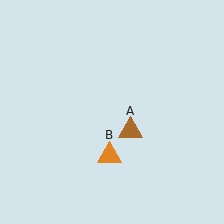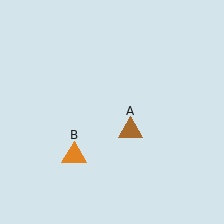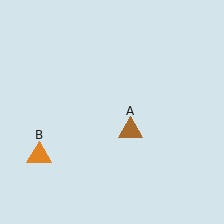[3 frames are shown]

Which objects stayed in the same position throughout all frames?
Brown triangle (object A) remained stationary.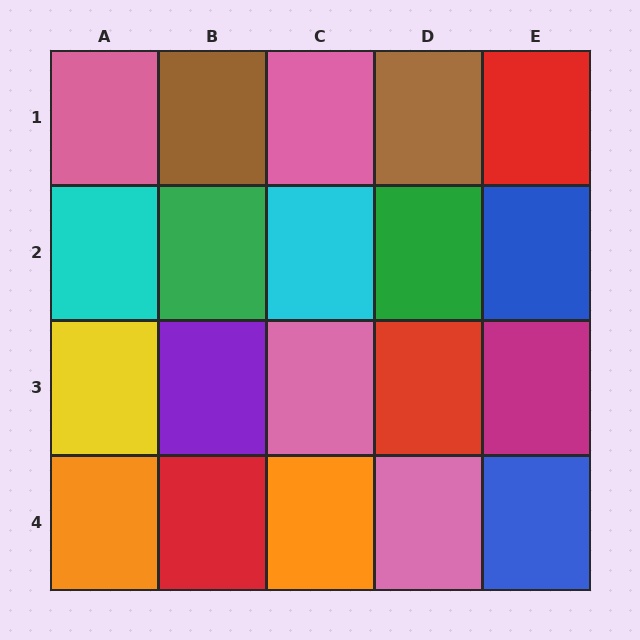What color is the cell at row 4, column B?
Red.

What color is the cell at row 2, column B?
Green.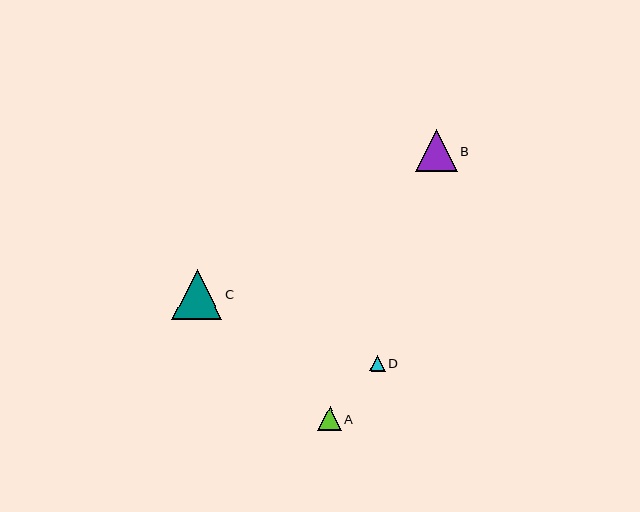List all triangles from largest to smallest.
From largest to smallest: C, B, A, D.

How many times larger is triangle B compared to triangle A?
Triangle B is approximately 1.7 times the size of triangle A.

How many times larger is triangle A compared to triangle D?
Triangle A is approximately 1.6 times the size of triangle D.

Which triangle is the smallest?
Triangle D is the smallest with a size of approximately 15 pixels.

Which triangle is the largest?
Triangle C is the largest with a size of approximately 50 pixels.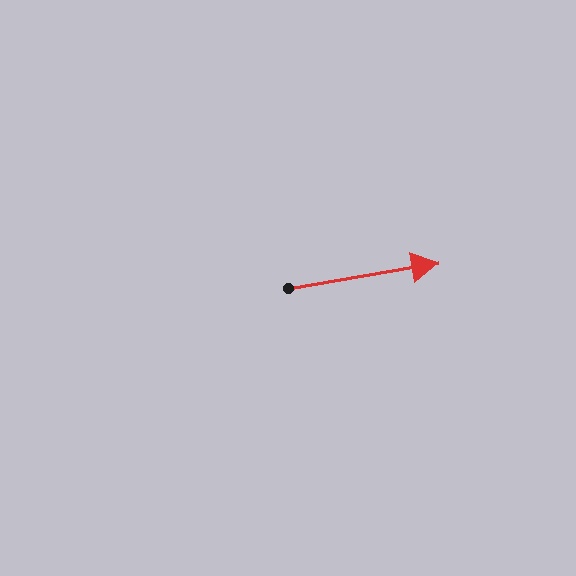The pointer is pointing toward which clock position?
Roughly 3 o'clock.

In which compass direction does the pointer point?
East.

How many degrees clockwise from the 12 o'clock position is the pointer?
Approximately 81 degrees.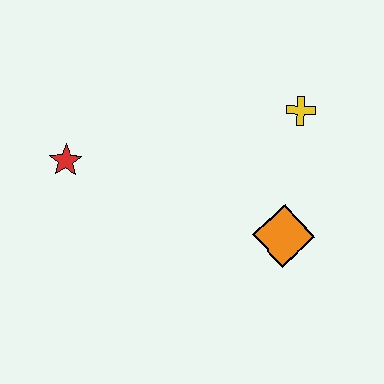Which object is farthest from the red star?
The yellow cross is farthest from the red star.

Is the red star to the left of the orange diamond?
Yes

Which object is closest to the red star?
The orange diamond is closest to the red star.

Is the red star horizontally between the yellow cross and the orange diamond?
No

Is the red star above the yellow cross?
No